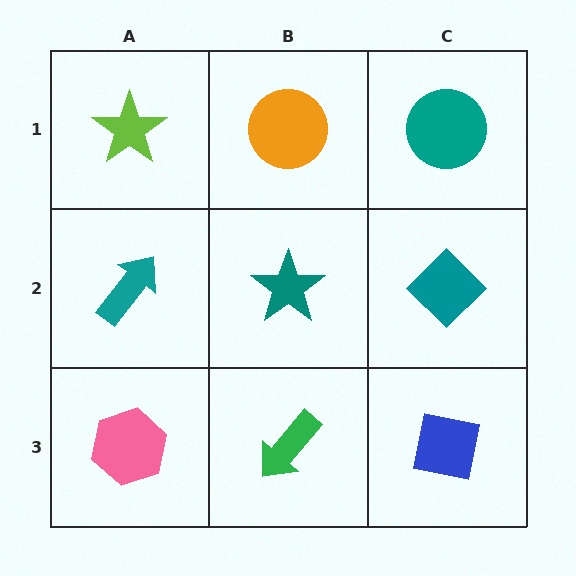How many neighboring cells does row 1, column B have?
3.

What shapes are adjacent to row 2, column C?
A teal circle (row 1, column C), a blue square (row 3, column C), a teal star (row 2, column B).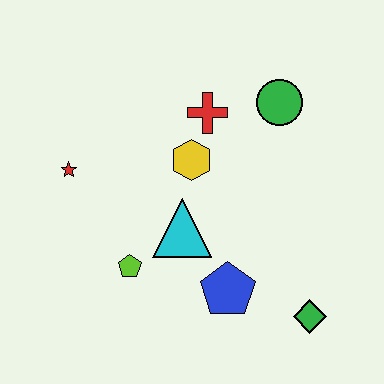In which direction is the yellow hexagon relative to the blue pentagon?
The yellow hexagon is above the blue pentagon.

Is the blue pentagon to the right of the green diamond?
No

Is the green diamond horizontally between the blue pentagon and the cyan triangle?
No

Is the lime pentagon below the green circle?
Yes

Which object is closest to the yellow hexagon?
The red cross is closest to the yellow hexagon.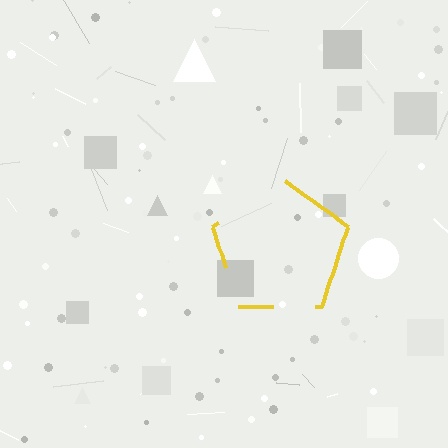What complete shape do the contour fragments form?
The contour fragments form a pentagon.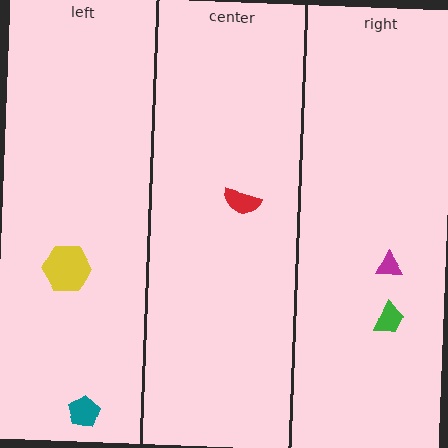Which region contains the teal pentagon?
The left region.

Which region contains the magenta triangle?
The right region.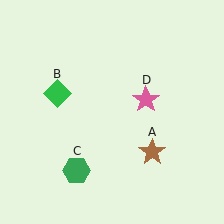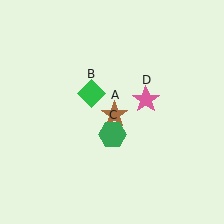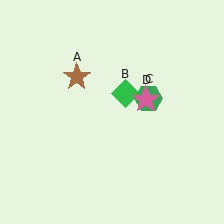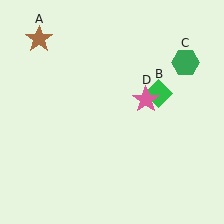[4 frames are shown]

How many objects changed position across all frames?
3 objects changed position: brown star (object A), green diamond (object B), green hexagon (object C).